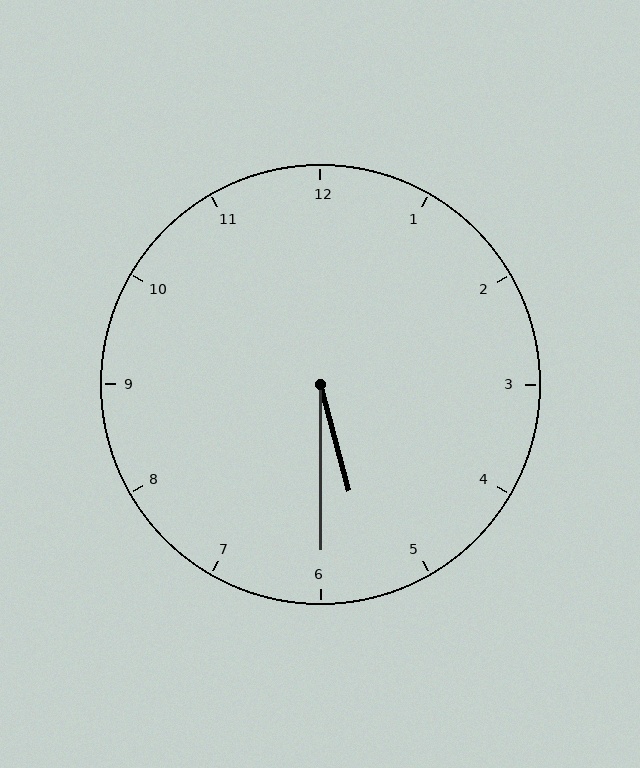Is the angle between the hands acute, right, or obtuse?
It is acute.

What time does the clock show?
5:30.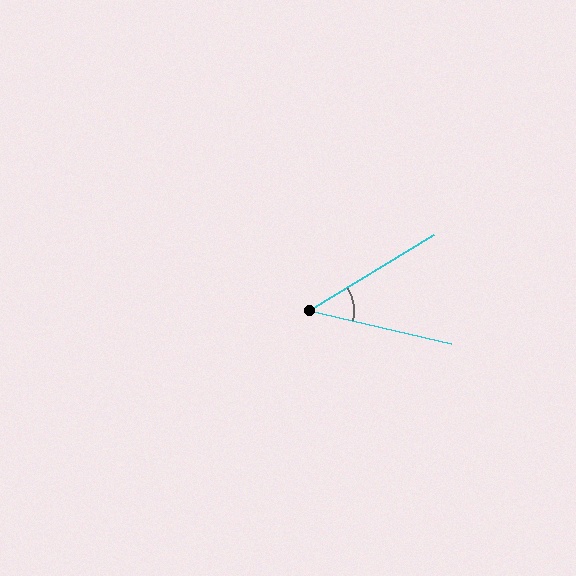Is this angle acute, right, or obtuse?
It is acute.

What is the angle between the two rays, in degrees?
Approximately 44 degrees.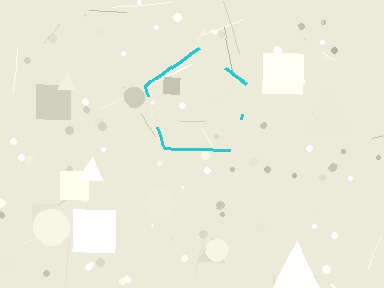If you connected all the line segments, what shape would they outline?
They would outline a pentagon.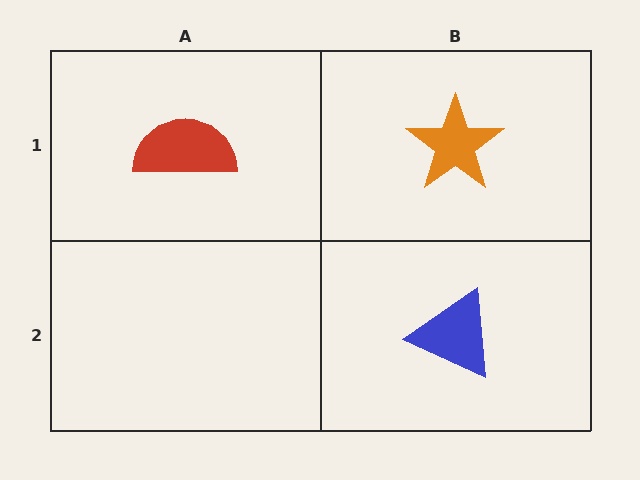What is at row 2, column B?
A blue triangle.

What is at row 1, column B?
An orange star.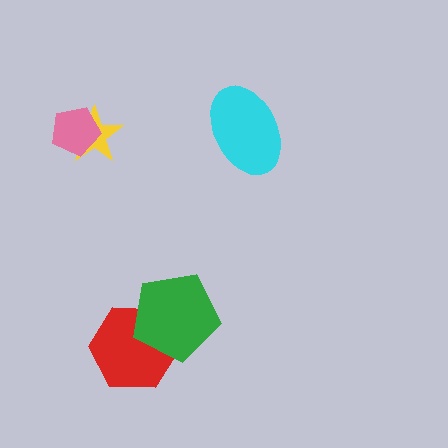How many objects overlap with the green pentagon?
1 object overlaps with the green pentagon.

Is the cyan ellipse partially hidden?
No, no other shape covers it.